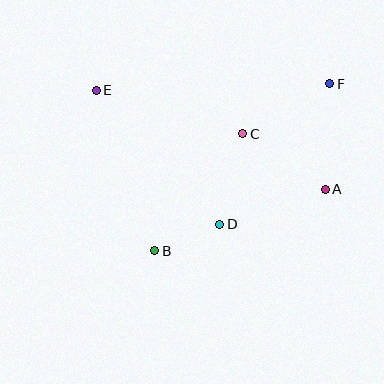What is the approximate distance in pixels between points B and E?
The distance between B and E is approximately 171 pixels.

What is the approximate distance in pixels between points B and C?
The distance between B and C is approximately 146 pixels.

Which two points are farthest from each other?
Points A and E are farthest from each other.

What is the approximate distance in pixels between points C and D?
The distance between C and D is approximately 93 pixels.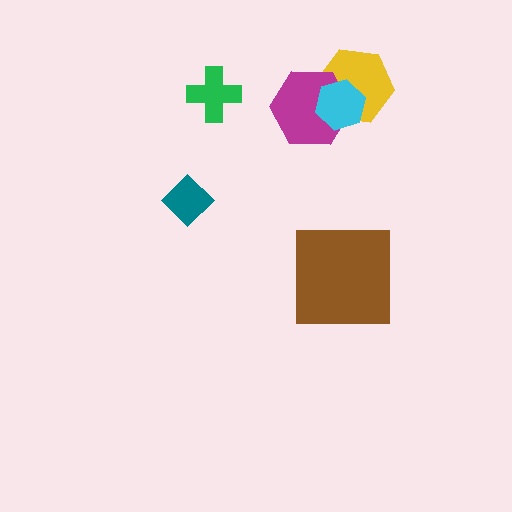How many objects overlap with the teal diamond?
0 objects overlap with the teal diamond.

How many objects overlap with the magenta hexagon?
2 objects overlap with the magenta hexagon.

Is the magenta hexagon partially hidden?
Yes, it is partially covered by another shape.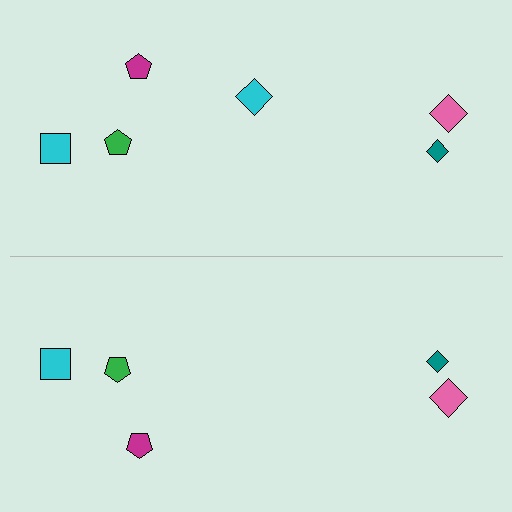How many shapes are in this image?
There are 11 shapes in this image.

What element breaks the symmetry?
A cyan diamond is missing from the bottom side.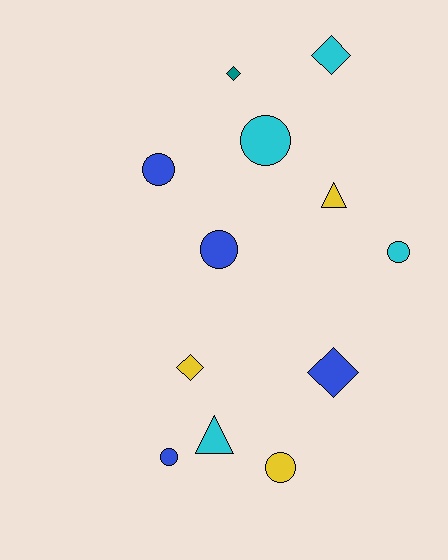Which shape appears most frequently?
Circle, with 6 objects.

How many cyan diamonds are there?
There is 1 cyan diamond.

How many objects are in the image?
There are 12 objects.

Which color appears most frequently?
Cyan, with 4 objects.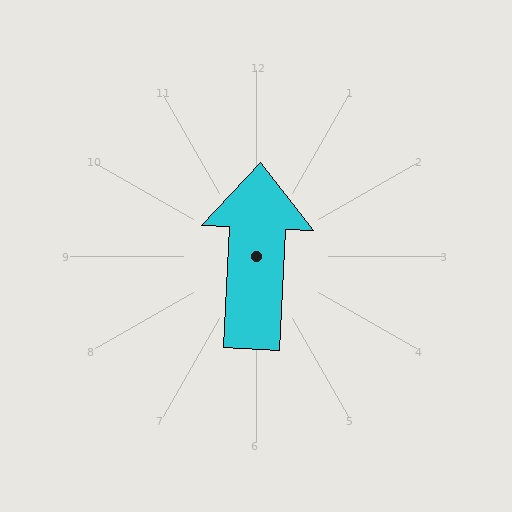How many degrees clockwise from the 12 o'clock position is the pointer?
Approximately 3 degrees.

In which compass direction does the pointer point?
North.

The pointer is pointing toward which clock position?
Roughly 12 o'clock.